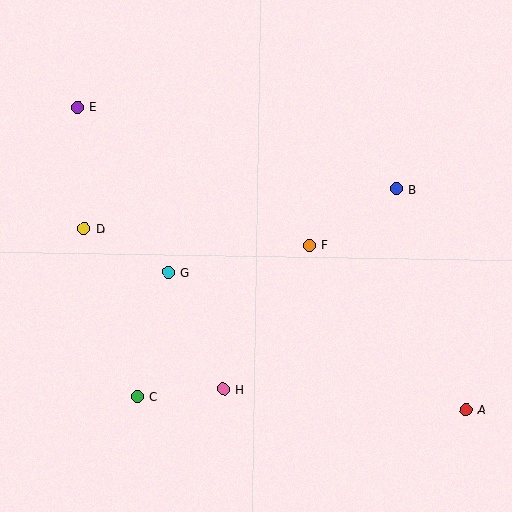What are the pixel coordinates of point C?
Point C is at (137, 397).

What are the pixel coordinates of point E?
Point E is at (78, 107).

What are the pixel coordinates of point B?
Point B is at (397, 189).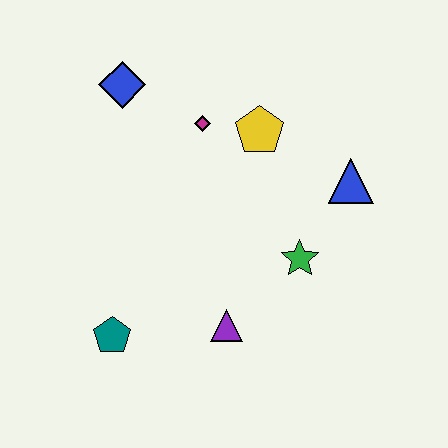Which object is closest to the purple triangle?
The green star is closest to the purple triangle.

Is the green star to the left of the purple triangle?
No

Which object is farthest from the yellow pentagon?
The teal pentagon is farthest from the yellow pentagon.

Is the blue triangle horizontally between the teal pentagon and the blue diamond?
No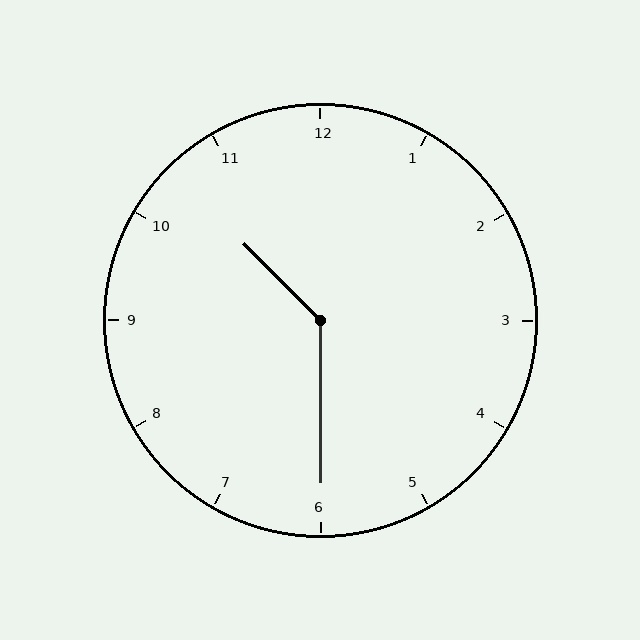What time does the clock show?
10:30.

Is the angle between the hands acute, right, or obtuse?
It is obtuse.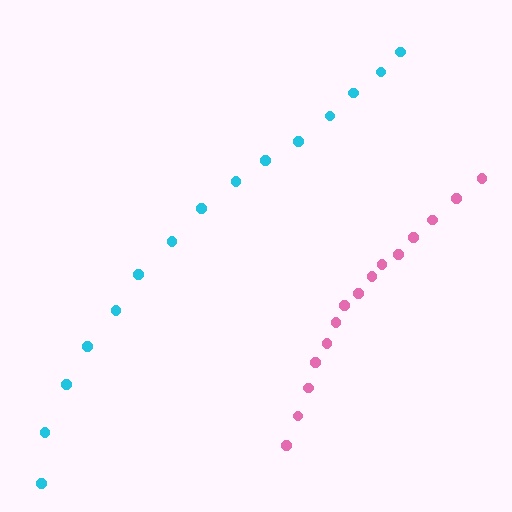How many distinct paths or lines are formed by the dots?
There are 2 distinct paths.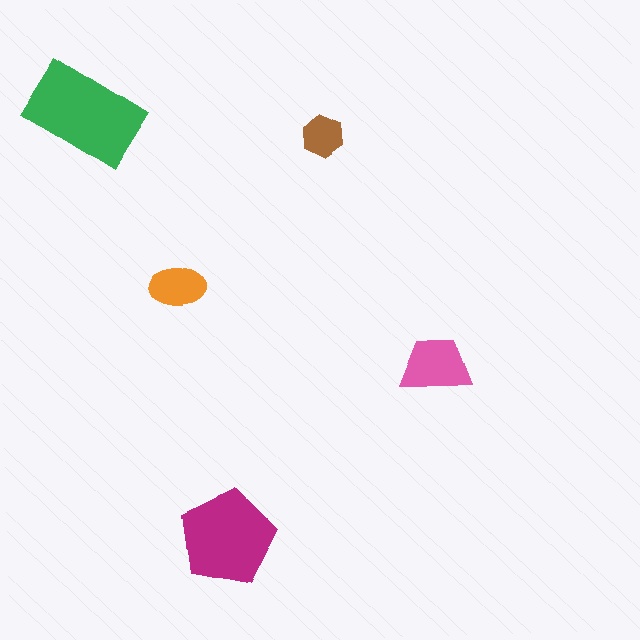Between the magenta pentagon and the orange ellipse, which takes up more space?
The magenta pentagon.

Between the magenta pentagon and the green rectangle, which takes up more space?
The green rectangle.